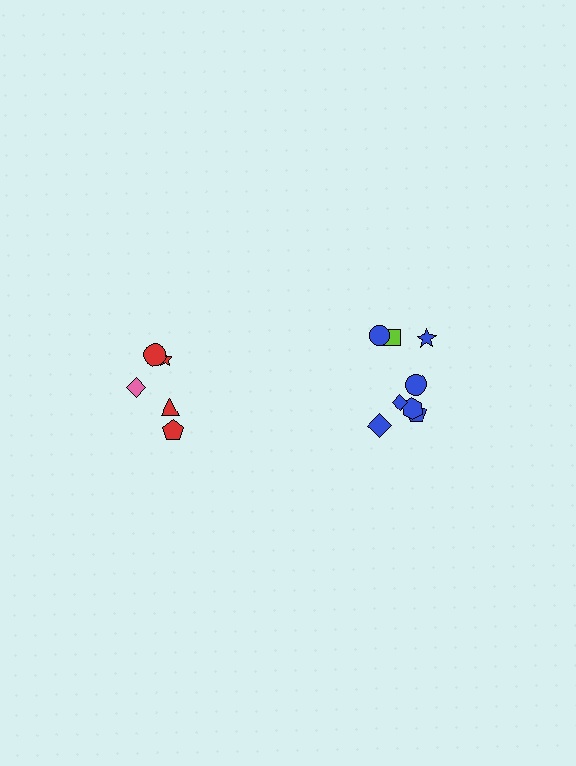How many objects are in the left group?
There are 5 objects.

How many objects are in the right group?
There are 8 objects.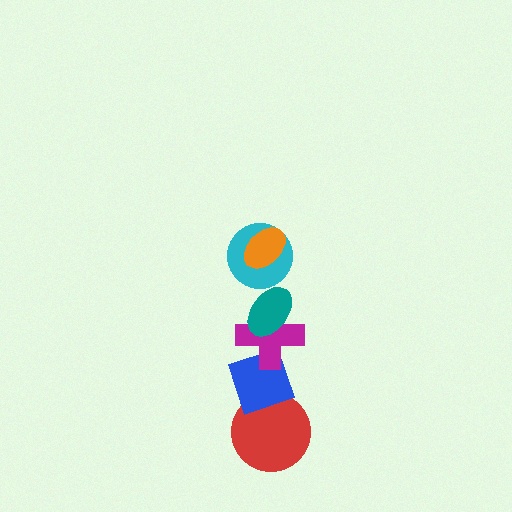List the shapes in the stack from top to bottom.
From top to bottom: the orange ellipse, the cyan circle, the teal ellipse, the magenta cross, the blue diamond, the red circle.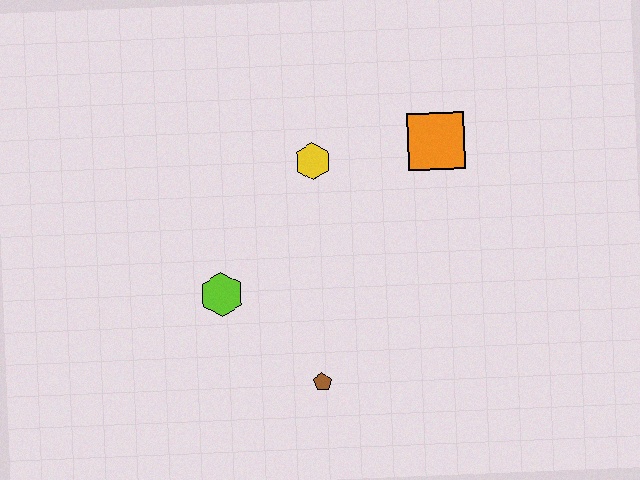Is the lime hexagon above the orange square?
No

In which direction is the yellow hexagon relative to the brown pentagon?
The yellow hexagon is above the brown pentagon.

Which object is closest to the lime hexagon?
The brown pentagon is closest to the lime hexagon.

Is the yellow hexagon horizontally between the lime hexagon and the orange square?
Yes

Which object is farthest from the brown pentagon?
The orange square is farthest from the brown pentagon.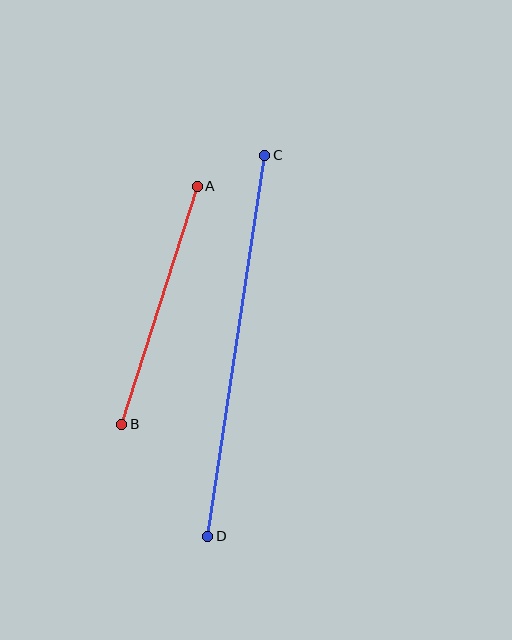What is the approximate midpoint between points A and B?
The midpoint is at approximately (159, 305) pixels.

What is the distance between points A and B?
The distance is approximately 250 pixels.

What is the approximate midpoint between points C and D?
The midpoint is at approximately (236, 346) pixels.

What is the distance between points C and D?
The distance is approximately 385 pixels.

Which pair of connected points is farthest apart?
Points C and D are farthest apart.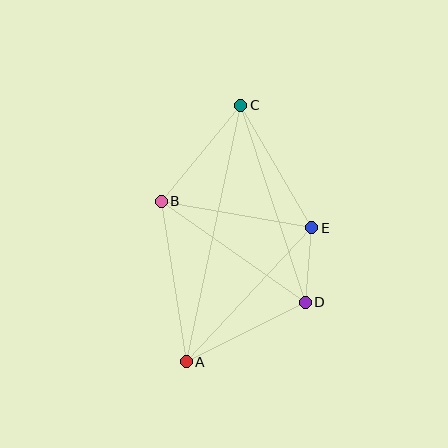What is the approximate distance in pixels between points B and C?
The distance between B and C is approximately 124 pixels.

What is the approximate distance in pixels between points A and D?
The distance between A and D is approximately 133 pixels.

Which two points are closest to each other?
Points D and E are closest to each other.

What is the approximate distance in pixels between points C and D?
The distance between C and D is approximately 207 pixels.